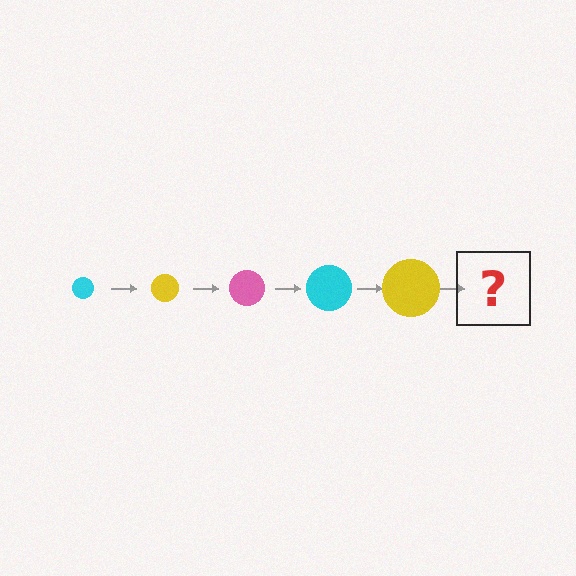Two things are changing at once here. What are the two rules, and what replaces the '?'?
The two rules are that the circle grows larger each step and the color cycles through cyan, yellow, and pink. The '?' should be a pink circle, larger than the previous one.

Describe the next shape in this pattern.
It should be a pink circle, larger than the previous one.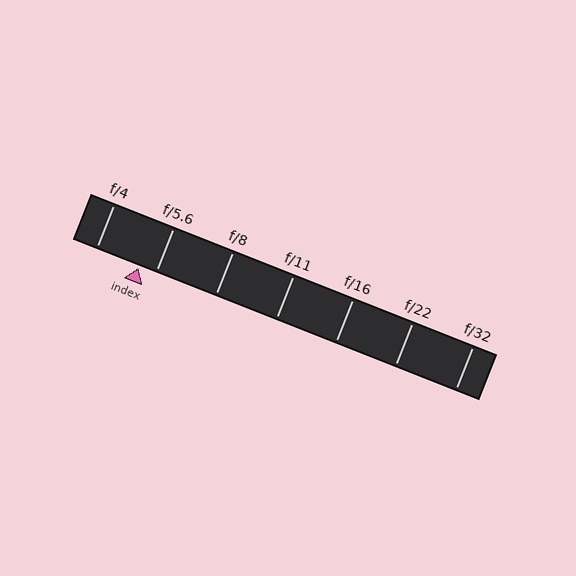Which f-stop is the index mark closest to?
The index mark is closest to f/5.6.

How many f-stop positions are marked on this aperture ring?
There are 7 f-stop positions marked.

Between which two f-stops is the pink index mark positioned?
The index mark is between f/4 and f/5.6.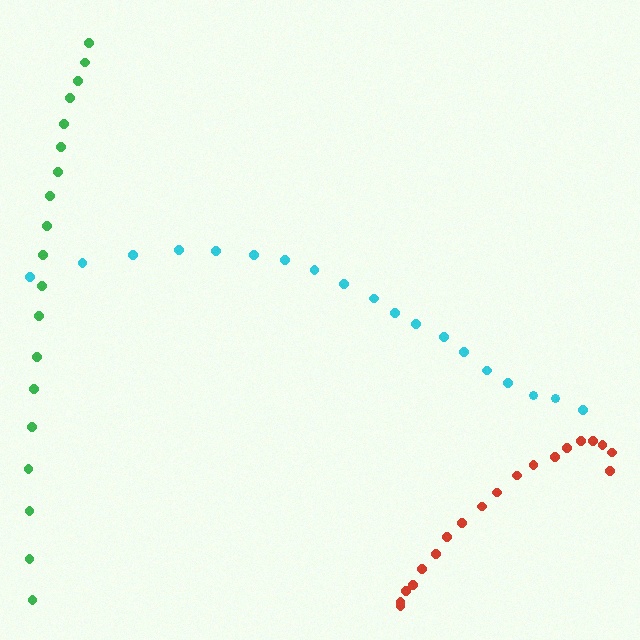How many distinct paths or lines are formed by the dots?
There are 3 distinct paths.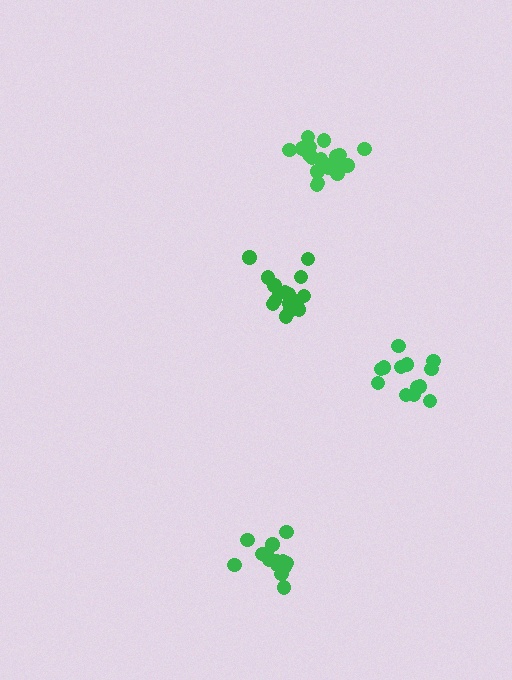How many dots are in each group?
Group 1: 19 dots, Group 2: 17 dots, Group 3: 14 dots, Group 4: 13 dots (63 total).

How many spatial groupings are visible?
There are 4 spatial groupings.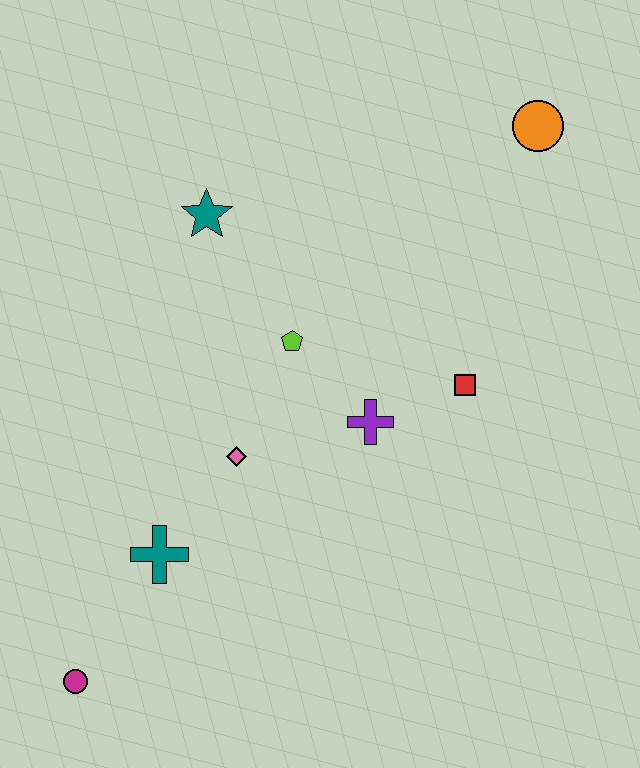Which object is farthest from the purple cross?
The magenta circle is farthest from the purple cross.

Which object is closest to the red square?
The purple cross is closest to the red square.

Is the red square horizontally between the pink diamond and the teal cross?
No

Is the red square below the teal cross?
No